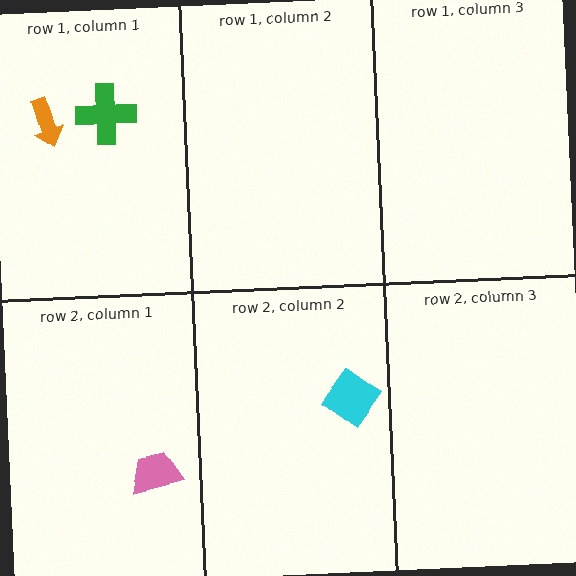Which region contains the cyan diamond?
The row 2, column 2 region.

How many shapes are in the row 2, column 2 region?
1.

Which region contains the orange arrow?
The row 1, column 1 region.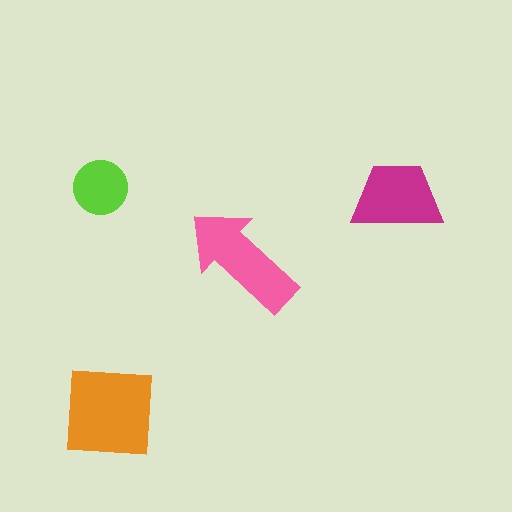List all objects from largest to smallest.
The orange square, the pink arrow, the magenta trapezoid, the lime circle.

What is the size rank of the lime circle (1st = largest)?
4th.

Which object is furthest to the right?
The magenta trapezoid is rightmost.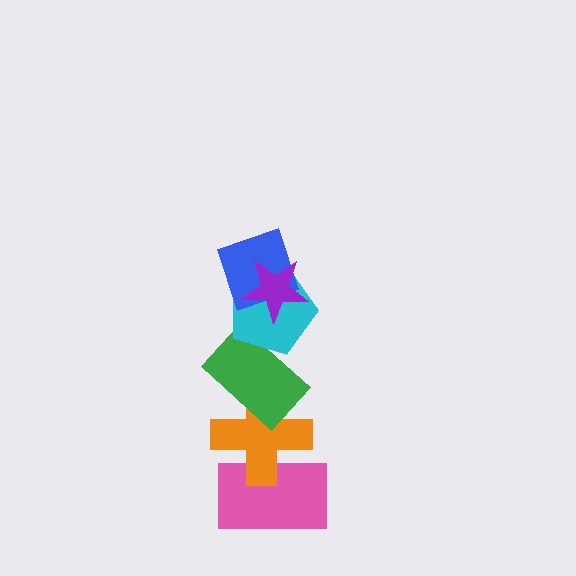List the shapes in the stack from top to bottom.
From top to bottom: the purple star, the blue diamond, the cyan pentagon, the green rectangle, the orange cross, the pink rectangle.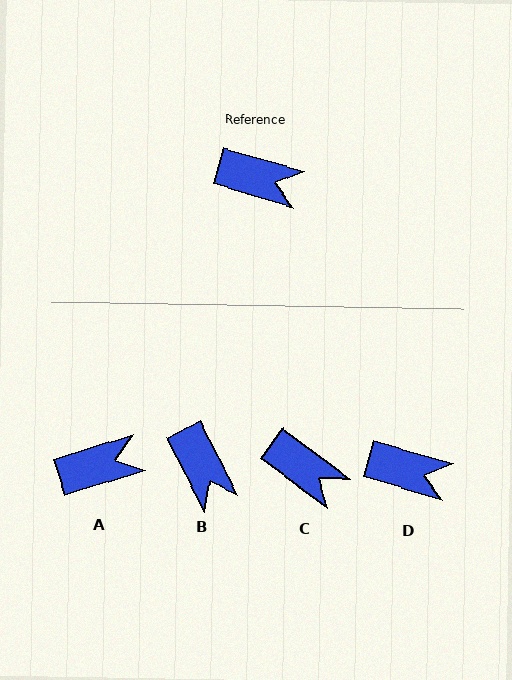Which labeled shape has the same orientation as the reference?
D.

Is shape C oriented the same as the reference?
No, it is off by about 20 degrees.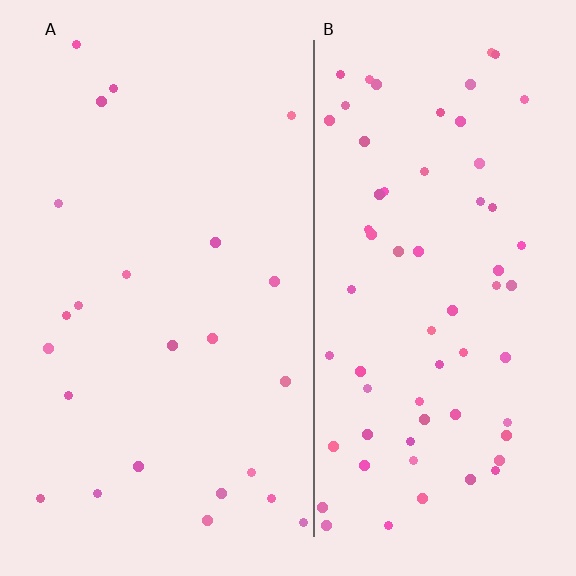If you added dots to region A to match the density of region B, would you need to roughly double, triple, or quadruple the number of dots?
Approximately triple.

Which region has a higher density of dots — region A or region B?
B (the right).